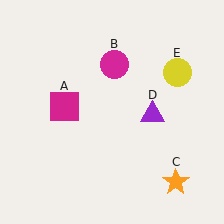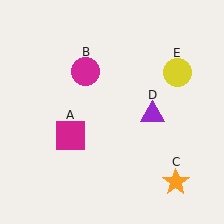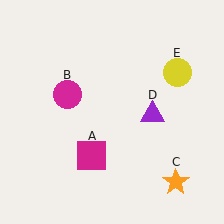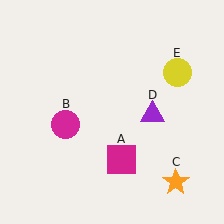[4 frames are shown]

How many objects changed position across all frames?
2 objects changed position: magenta square (object A), magenta circle (object B).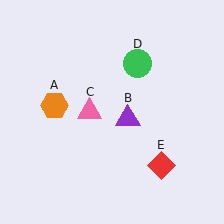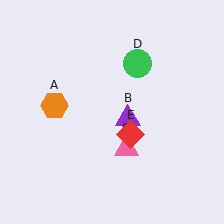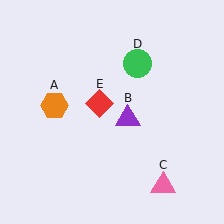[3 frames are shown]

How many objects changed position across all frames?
2 objects changed position: pink triangle (object C), red diamond (object E).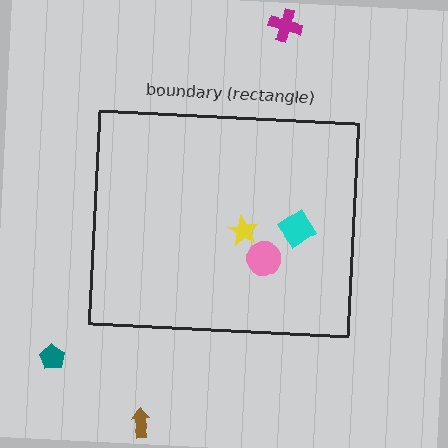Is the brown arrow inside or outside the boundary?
Outside.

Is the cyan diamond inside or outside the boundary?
Inside.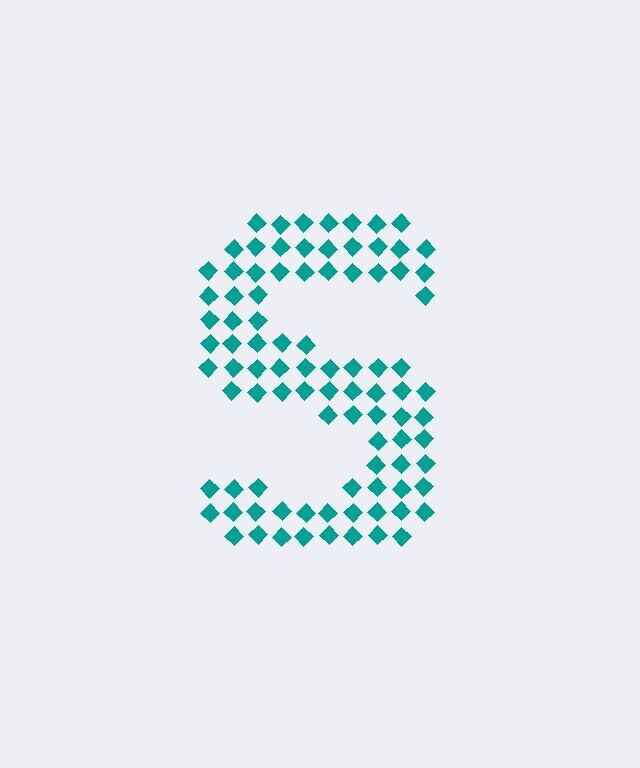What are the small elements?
The small elements are diamonds.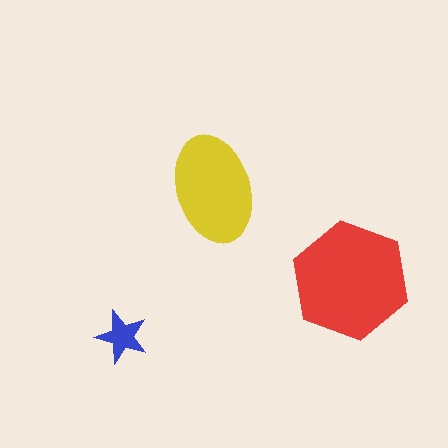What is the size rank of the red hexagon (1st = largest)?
1st.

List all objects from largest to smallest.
The red hexagon, the yellow ellipse, the blue star.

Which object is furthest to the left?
The blue star is leftmost.